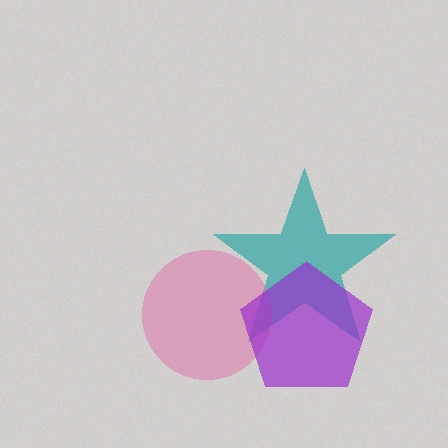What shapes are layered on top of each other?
The layered shapes are: a teal star, a pink circle, a purple pentagon.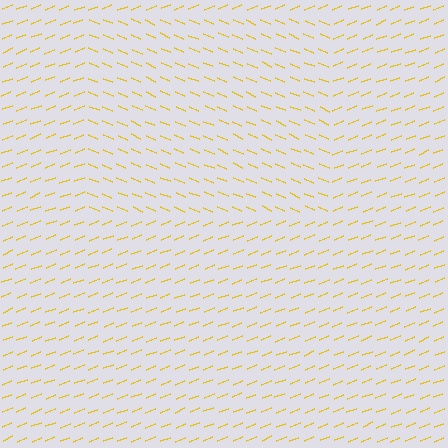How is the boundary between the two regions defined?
The boundary is defined purely by a change in line orientation (approximately 45 degrees difference). All lines are the same color and thickness.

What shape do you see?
I see a rectangle.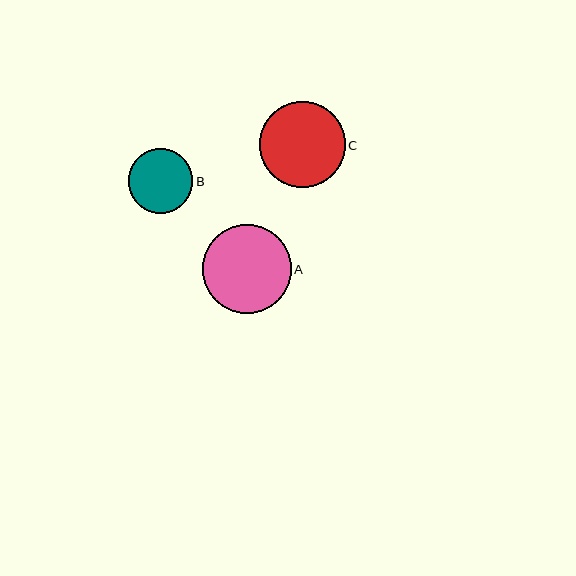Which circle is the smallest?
Circle B is the smallest with a size of approximately 64 pixels.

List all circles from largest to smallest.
From largest to smallest: A, C, B.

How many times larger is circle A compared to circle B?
Circle A is approximately 1.4 times the size of circle B.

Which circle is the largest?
Circle A is the largest with a size of approximately 89 pixels.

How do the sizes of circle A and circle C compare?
Circle A and circle C are approximately the same size.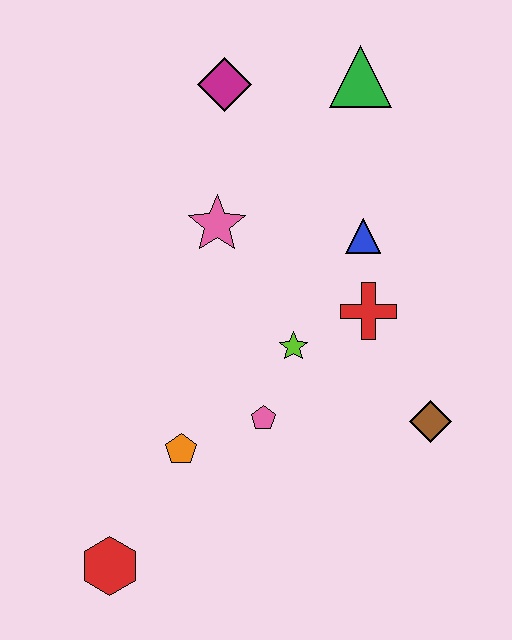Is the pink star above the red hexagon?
Yes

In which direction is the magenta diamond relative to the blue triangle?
The magenta diamond is above the blue triangle.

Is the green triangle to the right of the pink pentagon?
Yes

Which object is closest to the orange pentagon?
The pink pentagon is closest to the orange pentagon.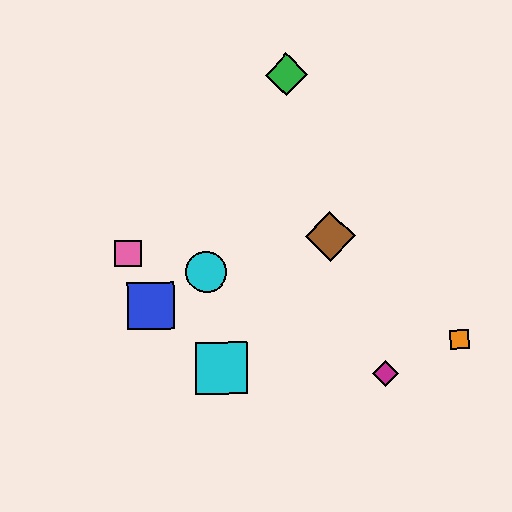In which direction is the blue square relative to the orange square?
The blue square is to the left of the orange square.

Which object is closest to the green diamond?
The brown diamond is closest to the green diamond.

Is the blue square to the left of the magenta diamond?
Yes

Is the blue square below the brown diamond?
Yes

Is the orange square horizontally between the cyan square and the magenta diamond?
No